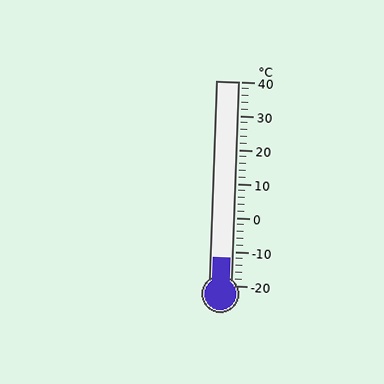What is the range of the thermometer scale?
The thermometer scale ranges from -20°C to 40°C.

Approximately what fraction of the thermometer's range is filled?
The thermometer is filled to approximately 15% of its range.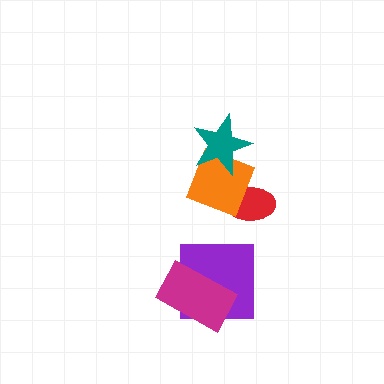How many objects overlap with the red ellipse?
1 object overlaps with the red ellipse.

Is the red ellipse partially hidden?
Yes, it is partially covered by another shape.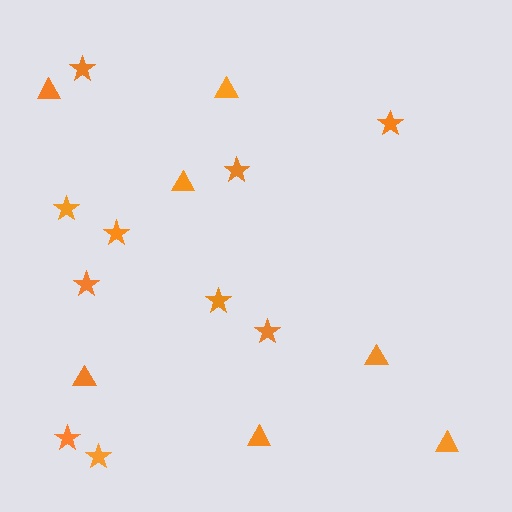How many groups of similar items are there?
There are 2 groups: one group of stars (10) and one group of triangles (7).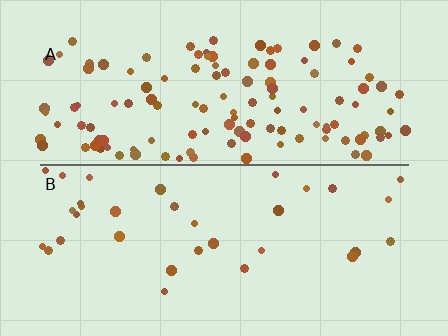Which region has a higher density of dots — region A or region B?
A (the top).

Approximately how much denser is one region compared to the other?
Approximately 3.7× — region A over region B.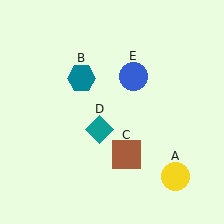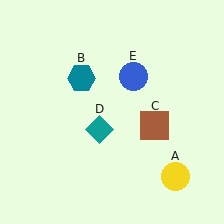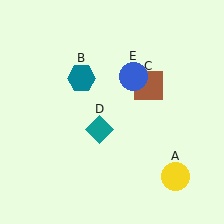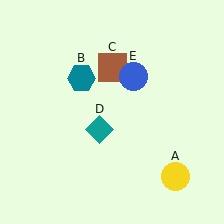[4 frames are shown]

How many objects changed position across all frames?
1 object changed position: brown square (object C).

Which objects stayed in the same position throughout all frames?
Yellow circle (object A) and teal hexagon (object B) and teal diamond (object D) and blue circle (object E) remained stationary.